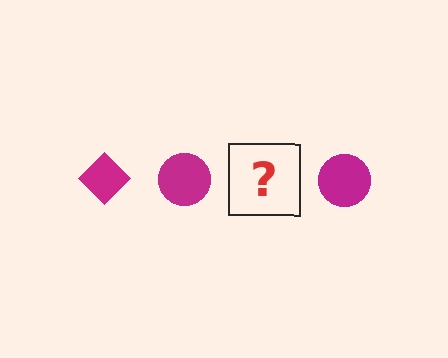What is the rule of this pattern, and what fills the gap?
The rule is that the pattern cycles through diamond, circle shapes in magenta. The gap should be filled with a magenta diamond.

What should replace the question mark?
The question mark should be replaced with a magenta diamond.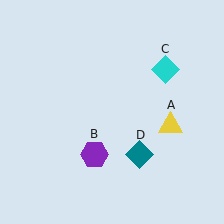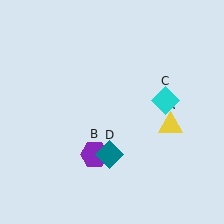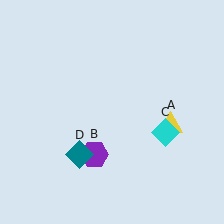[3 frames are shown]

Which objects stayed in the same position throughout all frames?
Yellow triangle (object A) and purple hexagon (object B) remained stationary.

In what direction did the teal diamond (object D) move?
The teal diamond (object D) moved left.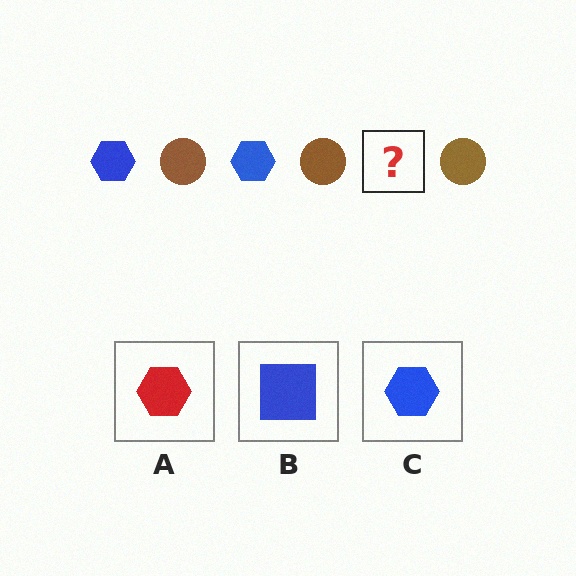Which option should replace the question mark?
Option C.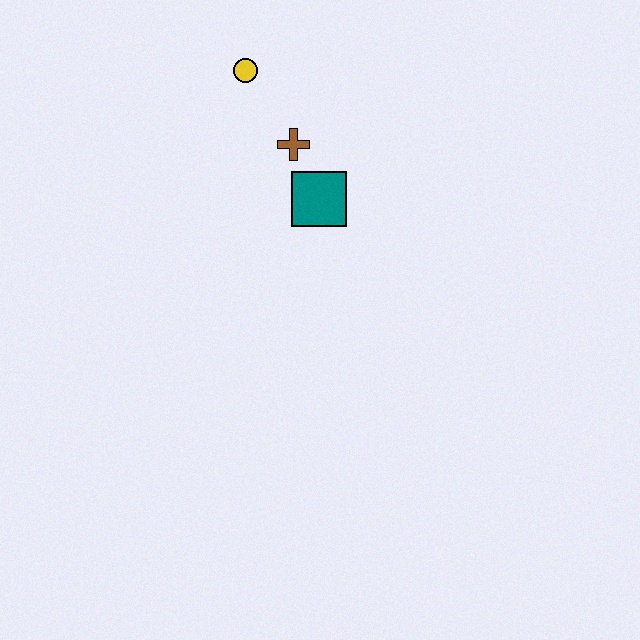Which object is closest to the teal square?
The brown cross is closest to the teal square.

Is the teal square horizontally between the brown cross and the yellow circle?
No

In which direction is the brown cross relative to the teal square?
The brown cross is above the teal square.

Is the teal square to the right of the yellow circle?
Yes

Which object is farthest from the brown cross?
The yellow circle is farthest from the brown cross.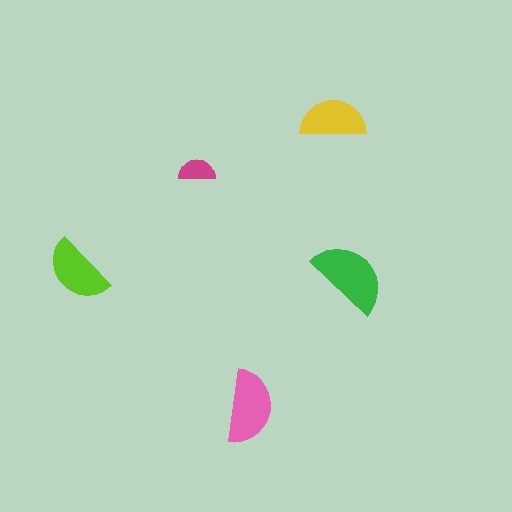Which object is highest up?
The yellow semicircle is topmost.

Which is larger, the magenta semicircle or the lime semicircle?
The lime one.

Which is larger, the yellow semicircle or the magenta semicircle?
The yellow one.